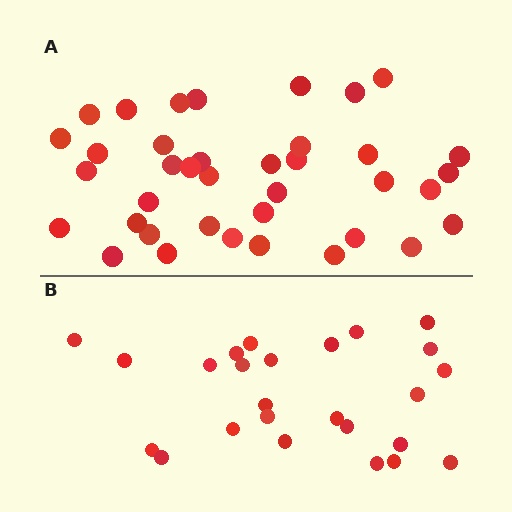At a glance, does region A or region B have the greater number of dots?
Region A (the top region) has more dots.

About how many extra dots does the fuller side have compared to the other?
Region A has approximately 15 more dots than region B.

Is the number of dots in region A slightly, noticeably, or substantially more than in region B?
Region A has substantially more. The ratio is roughly 1.5 to 1.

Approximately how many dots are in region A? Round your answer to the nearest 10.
About 40 dots. (The exact count is 38, which rounds to 40.)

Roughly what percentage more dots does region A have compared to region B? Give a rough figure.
About 50% more.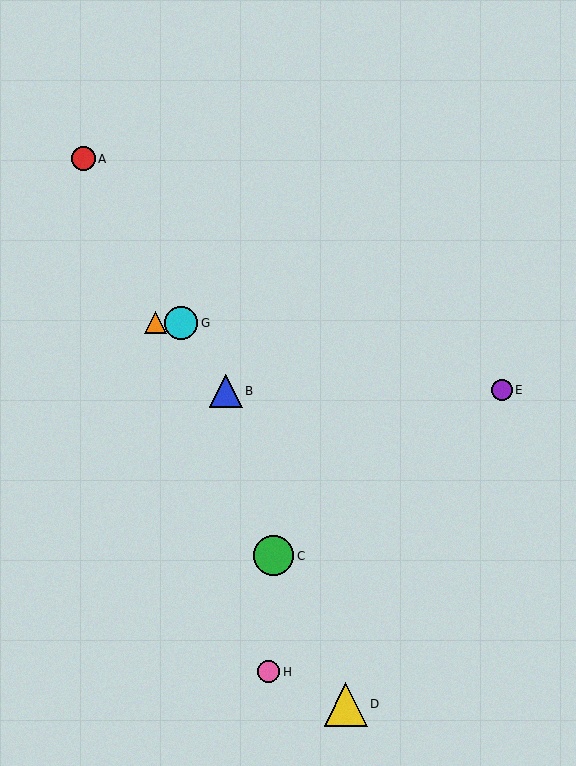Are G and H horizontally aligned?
No, G is at y≈323 and H is at y≈672.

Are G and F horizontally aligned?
Yes, both are at y≈323.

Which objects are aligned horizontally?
Objects F, G are aligned horizontally.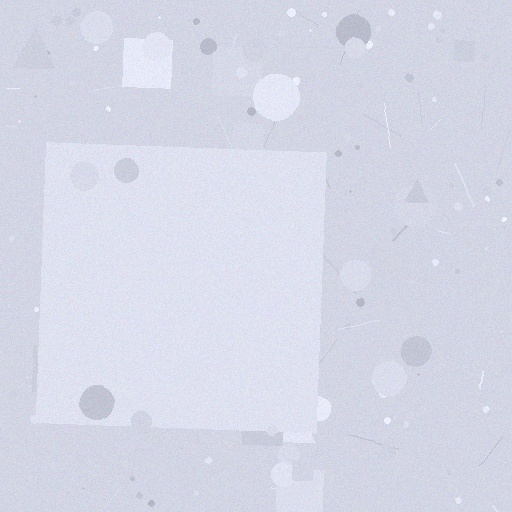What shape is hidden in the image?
A square is hidden in the image.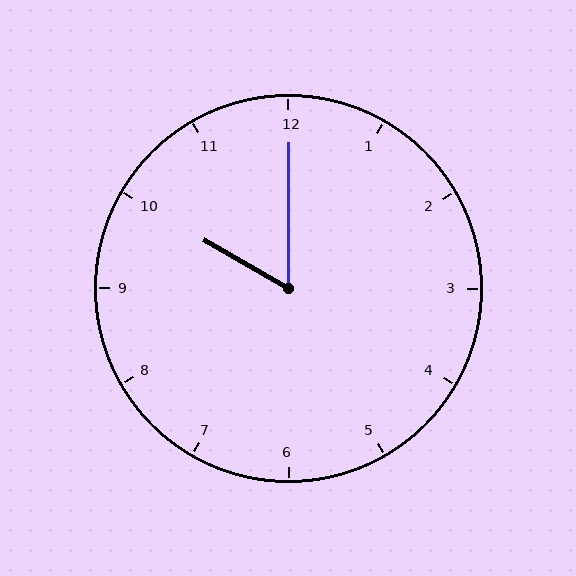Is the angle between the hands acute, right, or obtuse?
It is acute.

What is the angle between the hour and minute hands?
Approximately 60 degrees.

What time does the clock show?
10:00.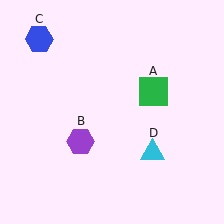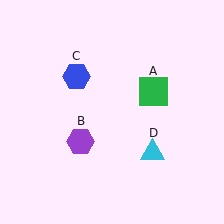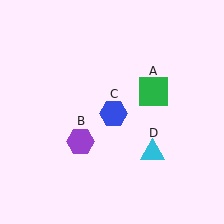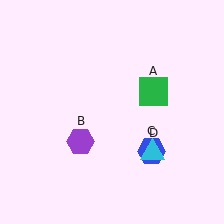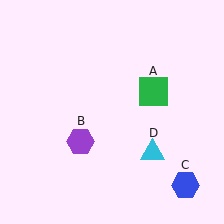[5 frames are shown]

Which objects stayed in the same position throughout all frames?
Green square (object A) and purple hexagon (object B) and cyan triangle (object D) remained stationary.